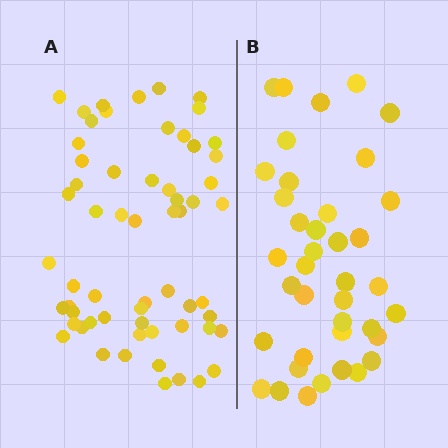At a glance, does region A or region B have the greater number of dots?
Region A (the left region) has more dots.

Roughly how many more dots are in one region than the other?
Region A has approximately 20 more dots than region B.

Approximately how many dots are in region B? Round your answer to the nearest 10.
About 40 dots. (The exact count is 39, which rounds to 40.)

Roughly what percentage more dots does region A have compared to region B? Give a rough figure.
About 55% more.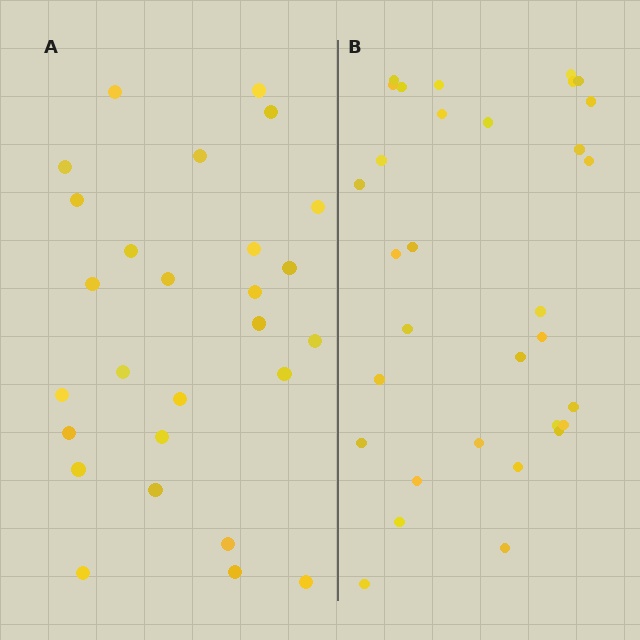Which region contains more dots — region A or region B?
Region B (the right region) has more dots.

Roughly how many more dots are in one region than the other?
Region B has about 5 more dots than region A.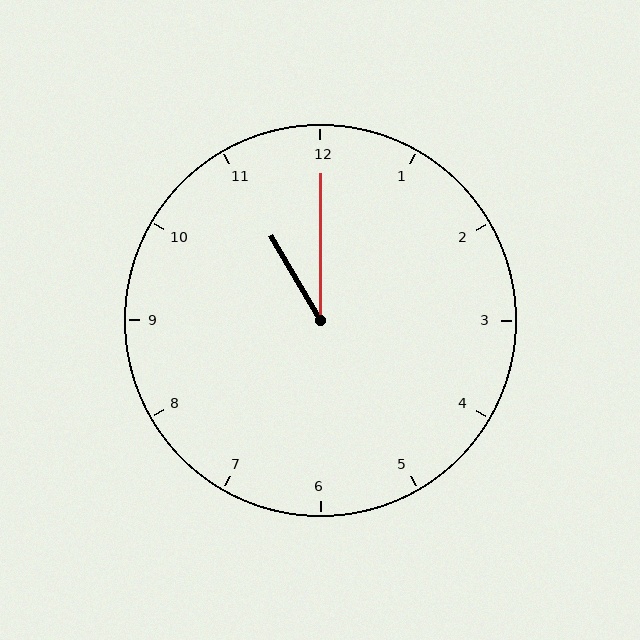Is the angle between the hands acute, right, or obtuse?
It is acute.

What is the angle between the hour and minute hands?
Approximately 30 degrees.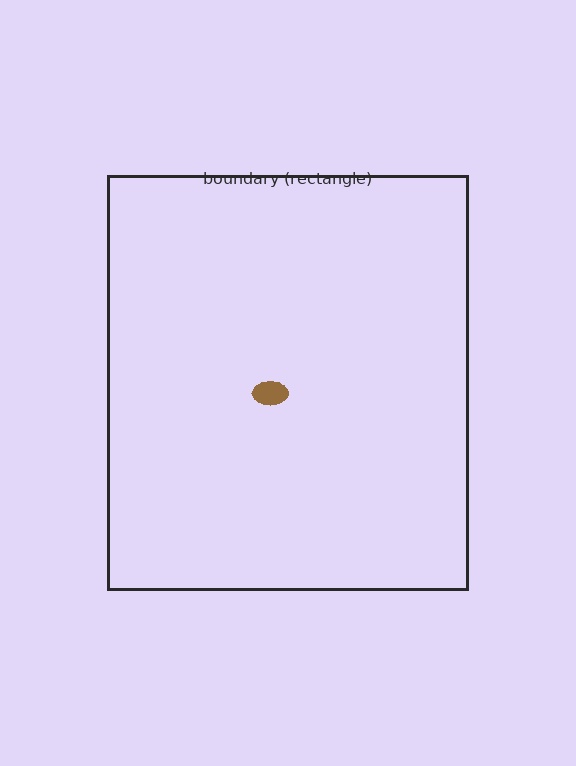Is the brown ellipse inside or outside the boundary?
Inside.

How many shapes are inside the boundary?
1 inside, 0 outside.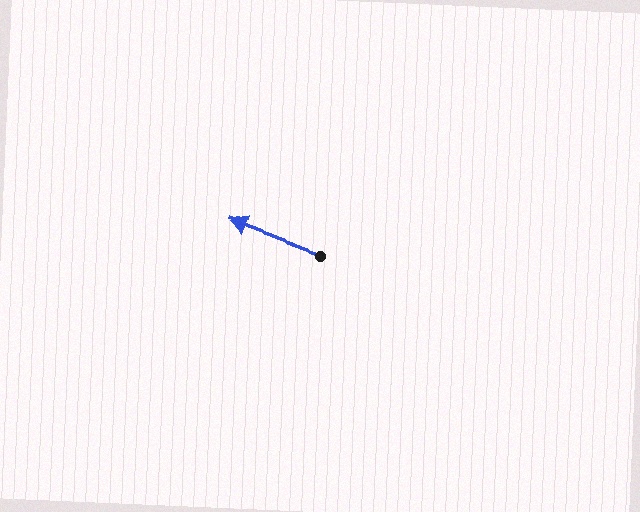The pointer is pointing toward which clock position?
Roughly 10 o'clock.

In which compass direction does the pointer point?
West.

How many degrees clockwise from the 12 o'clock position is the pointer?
Approximately 290 degrees.